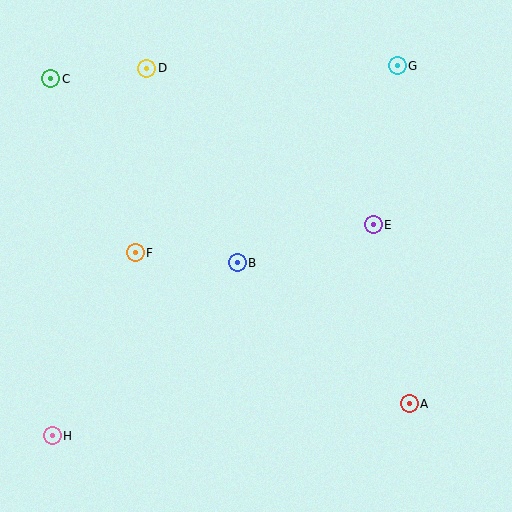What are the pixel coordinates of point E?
Point E is at (373, 225).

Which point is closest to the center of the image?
Point B at (237, 263) is closest to the center.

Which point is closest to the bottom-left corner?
Point H is closest to the bottom-left corner.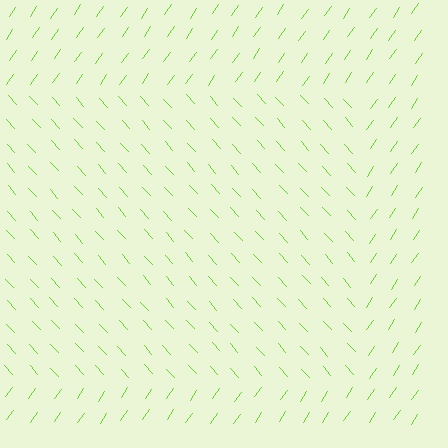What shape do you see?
I see a rectangle.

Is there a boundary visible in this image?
Yes, there is a texture boundary formed by a change in line orientation.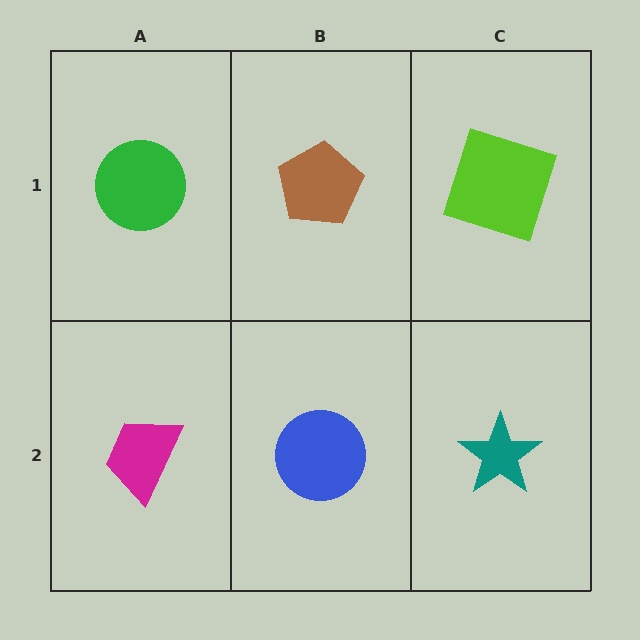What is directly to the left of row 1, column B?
A green circle.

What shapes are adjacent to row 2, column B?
A brown pentagon (row 1, column B), a magenta trapezoid (row 2, column A), a teal star (row 2, column C).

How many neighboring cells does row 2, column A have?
2.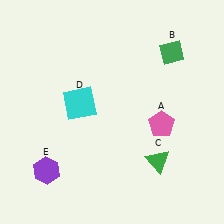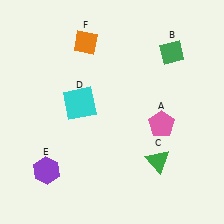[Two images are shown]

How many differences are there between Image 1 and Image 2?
There is 1 difference between the two images.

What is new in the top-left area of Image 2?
An orange diamond (F) was added in the top-left area of Image 2.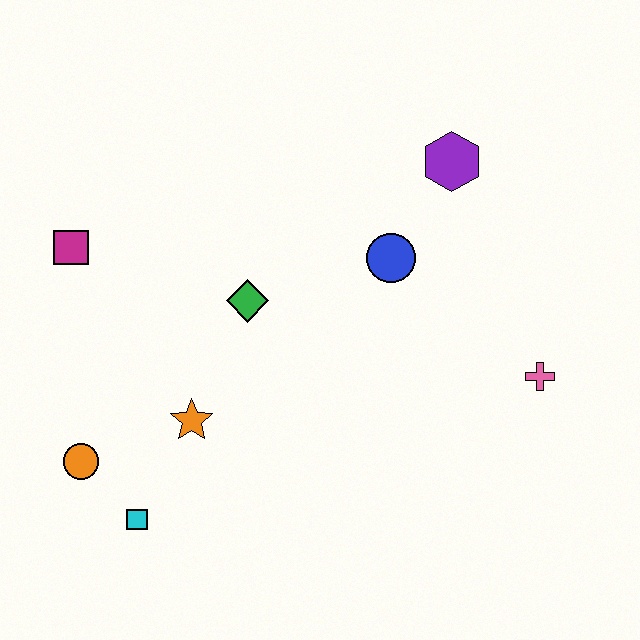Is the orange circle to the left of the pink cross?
Yes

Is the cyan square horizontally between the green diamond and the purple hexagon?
No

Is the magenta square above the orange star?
Yes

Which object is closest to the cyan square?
The orange circle is closest to the cyan square.